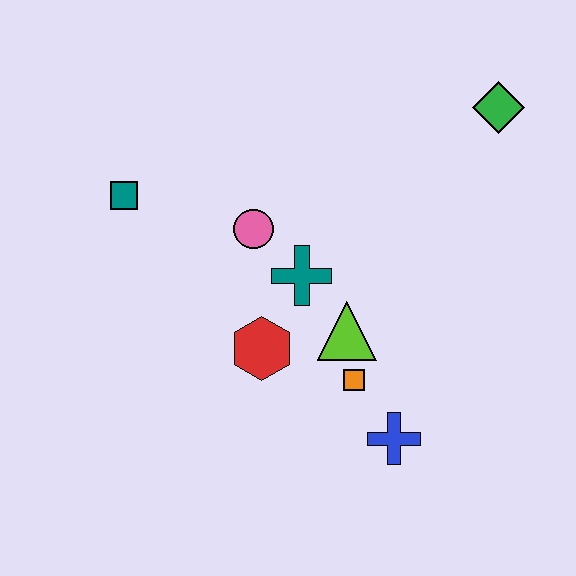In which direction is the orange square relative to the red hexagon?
The orange square is to the right of the red hexagon.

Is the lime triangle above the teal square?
No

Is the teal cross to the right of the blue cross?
No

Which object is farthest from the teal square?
The green diamond is farthest from the teal square.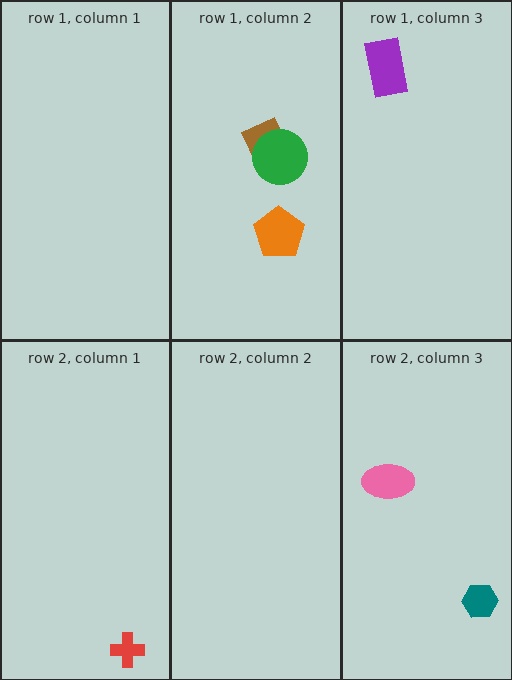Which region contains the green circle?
The row 1, column 2 region.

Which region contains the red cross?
The row 2, column 1 region.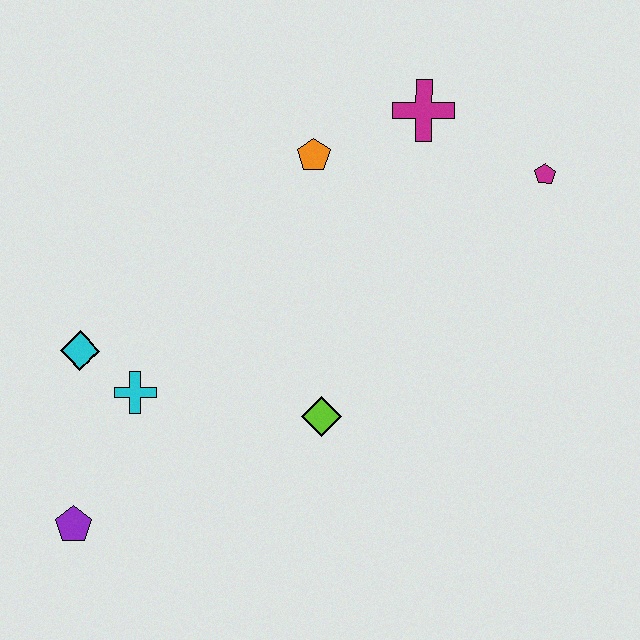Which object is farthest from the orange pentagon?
The purple pentagon is farthest from the orange pentagon.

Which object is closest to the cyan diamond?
The cyan cross is closest to the cyan diamond.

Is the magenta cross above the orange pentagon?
Yes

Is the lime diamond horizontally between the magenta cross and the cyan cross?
Yes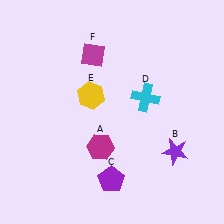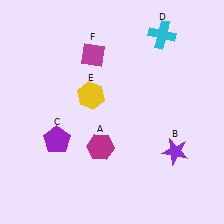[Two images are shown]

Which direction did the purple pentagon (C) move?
The purple pentagon (C) moved left.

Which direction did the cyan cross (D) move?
The cyan cross (D) moved up.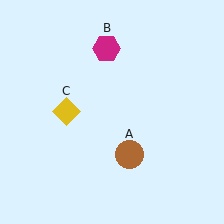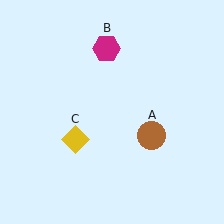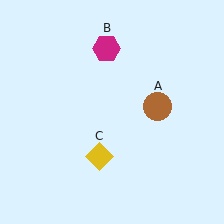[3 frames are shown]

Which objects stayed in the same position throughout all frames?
Magenta hexagon (object B) remained stationary.